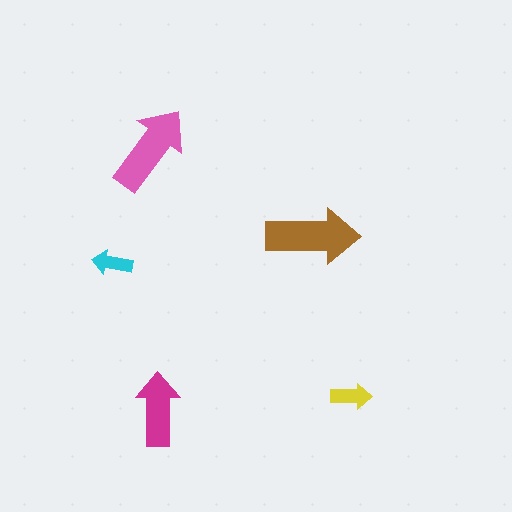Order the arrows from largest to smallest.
the brown one, the pink one, the magenta one, the yellow one, the cyan one.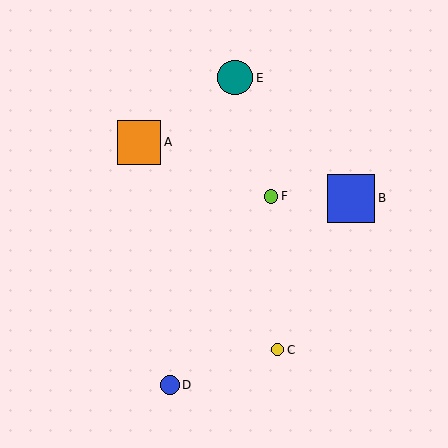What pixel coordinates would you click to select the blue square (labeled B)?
Click at (351, 198) to select the blue square B.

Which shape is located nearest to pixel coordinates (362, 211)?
The blue square (labeled B) at (351, 198) is nearest to that location.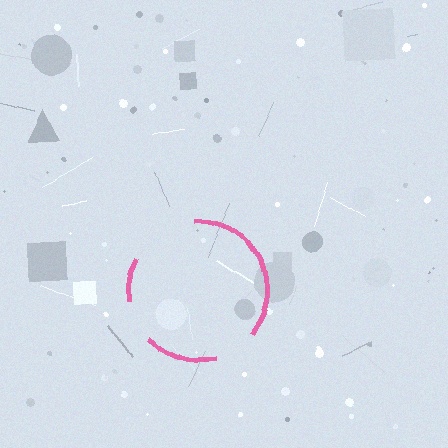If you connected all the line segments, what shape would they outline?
They would outline a circle.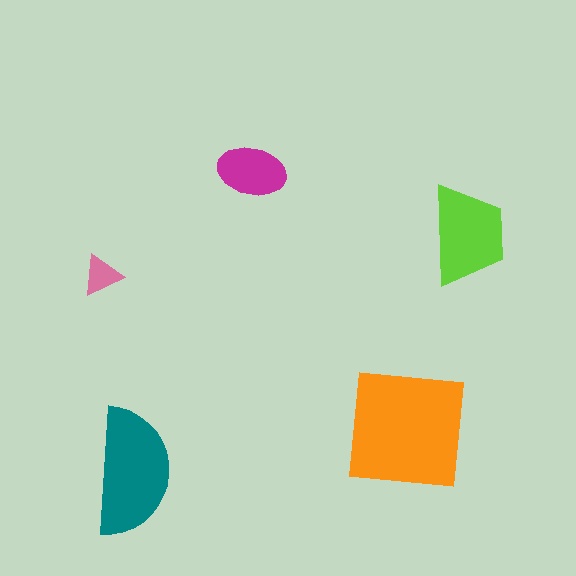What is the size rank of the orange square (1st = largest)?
1st.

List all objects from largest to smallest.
The orange square, the teal semicircle, the lime trapezoid, the magenta ellipse, the pink triangle.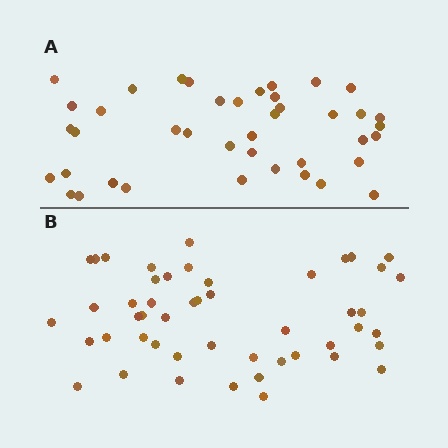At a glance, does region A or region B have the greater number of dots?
Region B (the bottom region) has more dots.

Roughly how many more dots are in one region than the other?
Region B has roughly 8 or so more dots than region A.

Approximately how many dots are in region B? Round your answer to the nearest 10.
About 50 dots. (The exact count is 49, which rounds to 50.)